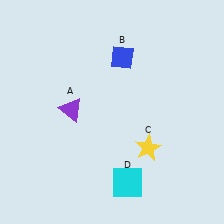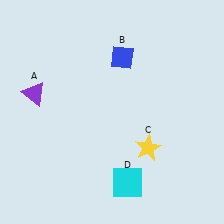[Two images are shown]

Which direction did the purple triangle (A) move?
The purple triangle (A) moved left.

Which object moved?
The purple triangle (A) moved left.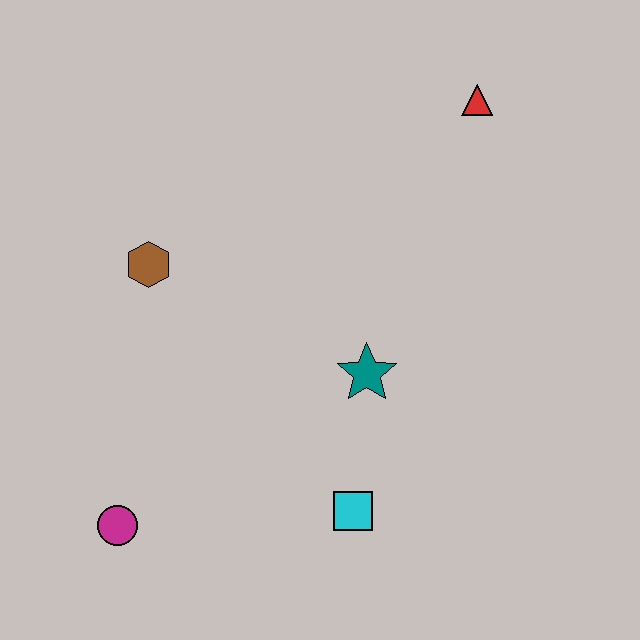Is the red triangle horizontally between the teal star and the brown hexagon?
No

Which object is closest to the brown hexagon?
The teal star is closest to the brown hexagon.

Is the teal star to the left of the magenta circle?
No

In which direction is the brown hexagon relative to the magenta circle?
The brown hexagon is above the magenta circle.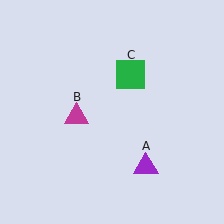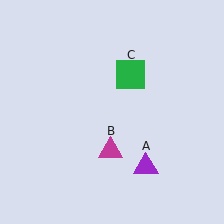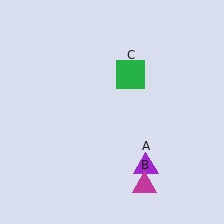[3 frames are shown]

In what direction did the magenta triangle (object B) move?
The magenta triangle (object B) moved down and to the right.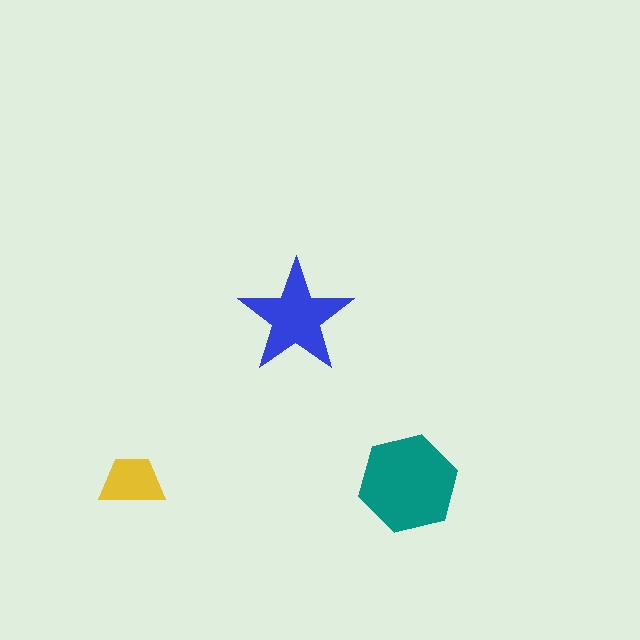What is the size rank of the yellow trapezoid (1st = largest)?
3rd.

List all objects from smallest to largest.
The yellow trapezoid, the blue star, the teal hexagon.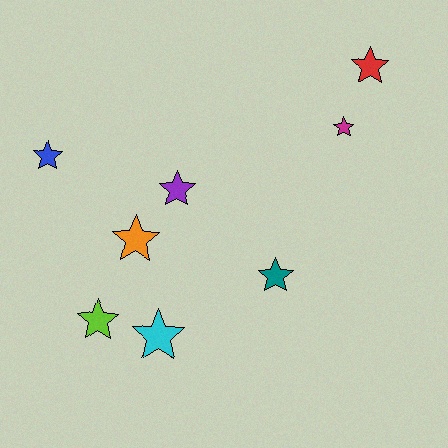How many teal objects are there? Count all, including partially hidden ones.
There is 1 teal object.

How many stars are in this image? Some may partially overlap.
There are 8 stars.